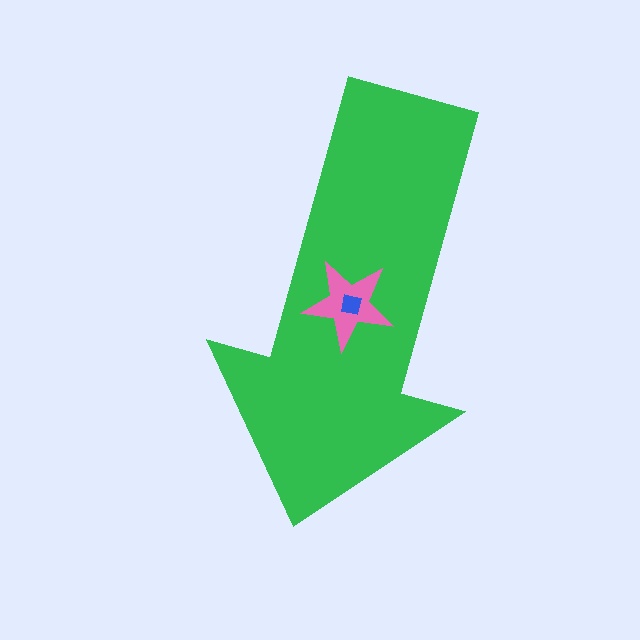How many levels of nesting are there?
3.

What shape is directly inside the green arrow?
The pink star.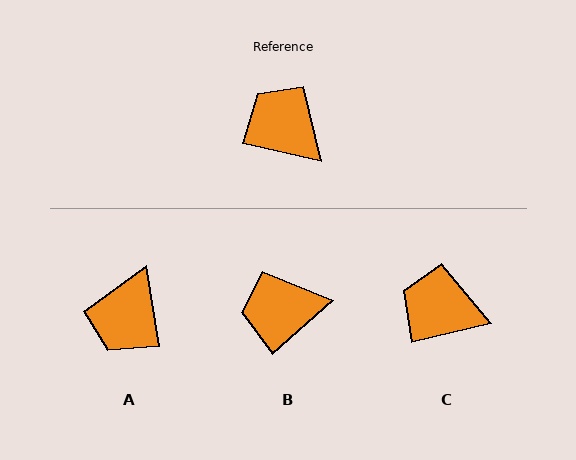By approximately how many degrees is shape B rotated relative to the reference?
Approximately 54 degrees counter-clockwise.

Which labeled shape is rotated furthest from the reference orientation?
A, about 112 degrees away.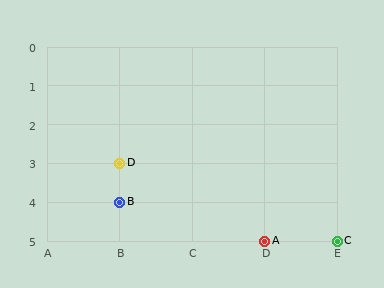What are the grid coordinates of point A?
Point A is at grid coordinates (D, 5).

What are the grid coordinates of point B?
Point B is at grid coordinates (B, 4).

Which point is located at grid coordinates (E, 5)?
Point C is at (E, 5).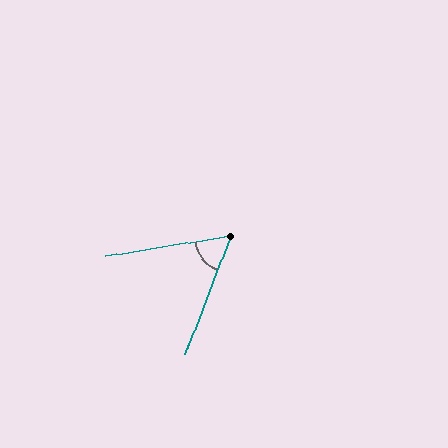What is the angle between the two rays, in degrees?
Approximately 60 degrees.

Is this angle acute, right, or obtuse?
It is acute.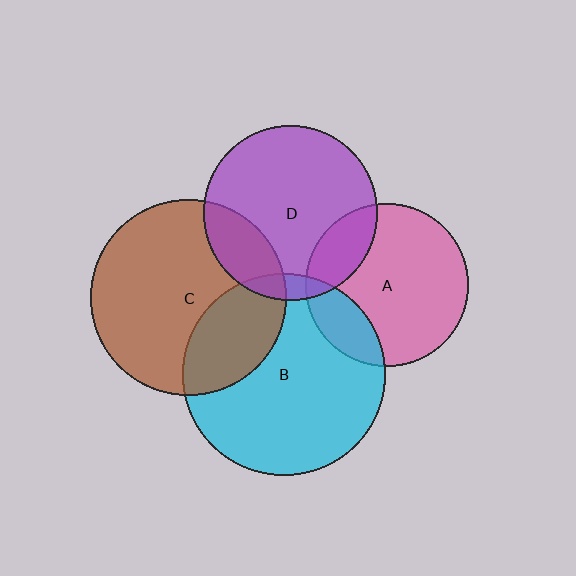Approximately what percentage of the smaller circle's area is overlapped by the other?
Approximately 20%.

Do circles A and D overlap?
Yes.